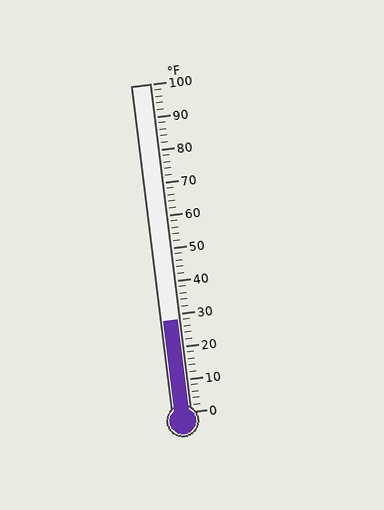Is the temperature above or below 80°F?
The temperature is below 80°F.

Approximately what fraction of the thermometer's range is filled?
The thermometer is filled to approximately 30% of its range.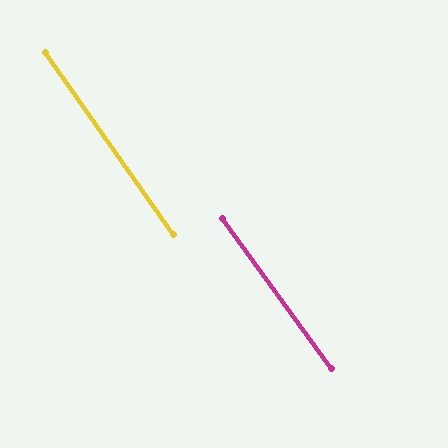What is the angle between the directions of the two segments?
Approximately 1 degree.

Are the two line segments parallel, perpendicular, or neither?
Parallel — their directions differ by only 0.6°.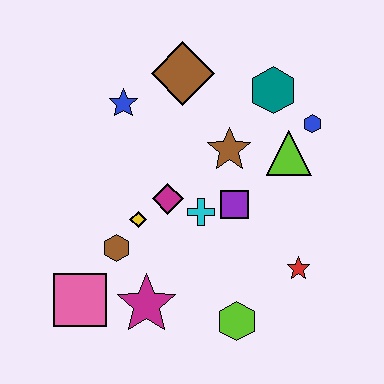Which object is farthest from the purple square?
The pink square is farthest from the purple square.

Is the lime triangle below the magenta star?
No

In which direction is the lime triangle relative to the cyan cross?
The lime triangle is to the right of the cyan cross.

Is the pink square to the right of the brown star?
No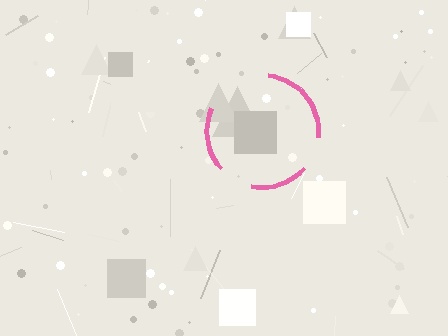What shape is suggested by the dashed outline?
The dashed outline suggests a circle.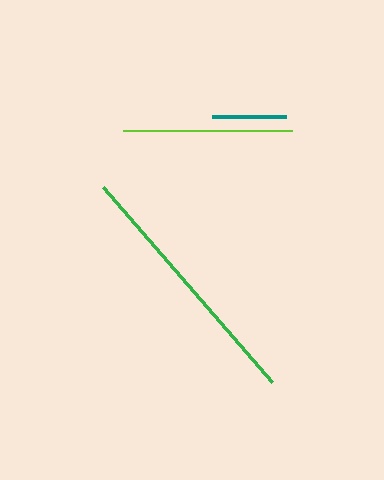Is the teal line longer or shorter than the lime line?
The lime line is longer than the teal line.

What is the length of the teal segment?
The teal segment is approximately 74 pixels long.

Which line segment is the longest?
The green line is the longest at approximately 258 pixels.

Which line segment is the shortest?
The teal line is the shortest at approximately 74 pixels.